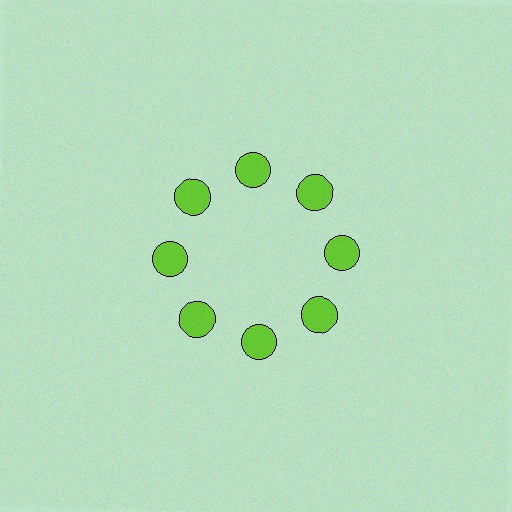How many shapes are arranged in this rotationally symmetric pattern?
There are 8 shapes, arranged in 8 groups of 1.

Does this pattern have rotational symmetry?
Yes, this pattern has 8-fold rotational symmetry. It looks the same after rotating 45 degrees around the center.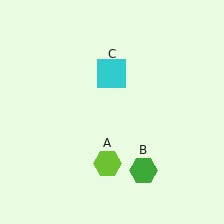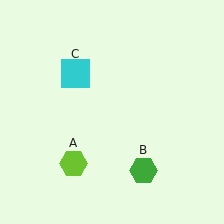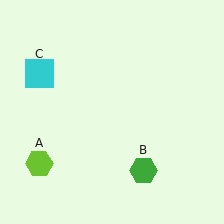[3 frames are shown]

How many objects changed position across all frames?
2 objects changed position: lime hexagon (object A), cyan square (object C).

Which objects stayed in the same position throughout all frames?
Green hexagon (object B) remained stationary.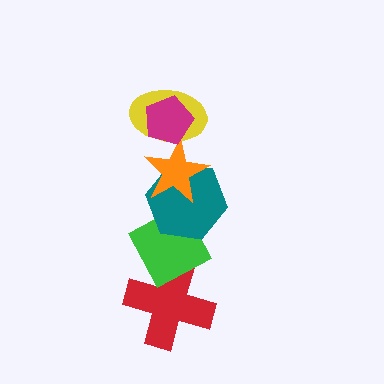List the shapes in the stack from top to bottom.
From top to bottom: the magenta pentagon, the yellow ellipse, the orange star, the teal hexagon, the green diamond, the red cross.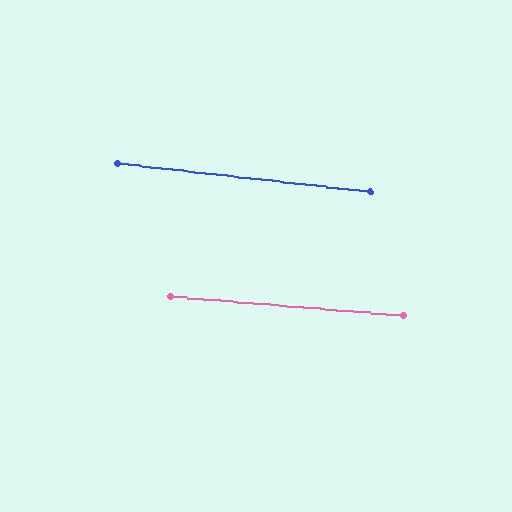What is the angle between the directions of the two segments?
Approximately 2 degrees.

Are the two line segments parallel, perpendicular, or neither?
Parallel — their directions differ by only 1.9°.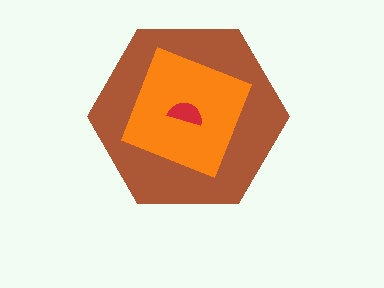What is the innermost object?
The red semicircle.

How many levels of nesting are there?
3.